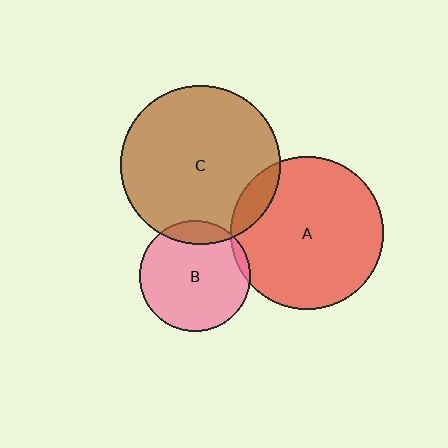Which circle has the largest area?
Circle C (brown).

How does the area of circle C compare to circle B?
Approximately 2.1 times.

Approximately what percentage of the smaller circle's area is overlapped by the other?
Approximately 5%.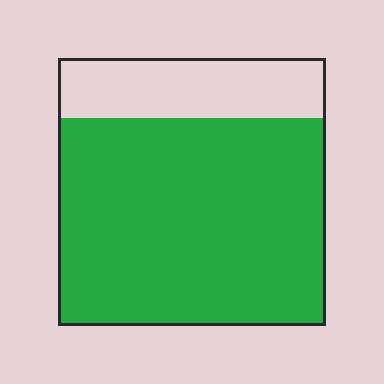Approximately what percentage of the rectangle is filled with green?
Approximately 80%.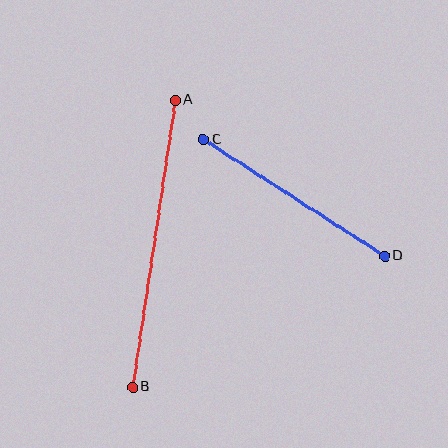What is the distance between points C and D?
The distance is approximately 215 pixels.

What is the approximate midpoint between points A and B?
The midpoint is at approximately (154, 243) pixels.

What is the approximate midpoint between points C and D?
The midpoint is at approximately (294, 198) pixels.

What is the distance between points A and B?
The distance is approximately 290 pixels.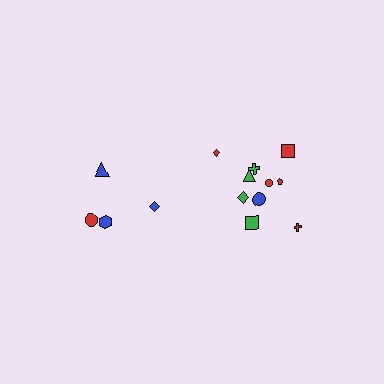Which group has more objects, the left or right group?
The right group.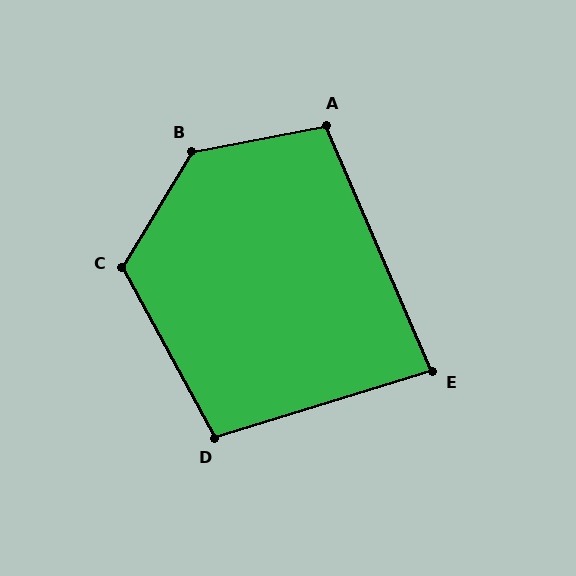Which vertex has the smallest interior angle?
E, at approximately 84 degrees.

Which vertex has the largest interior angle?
B, at approximately 132 degrees.